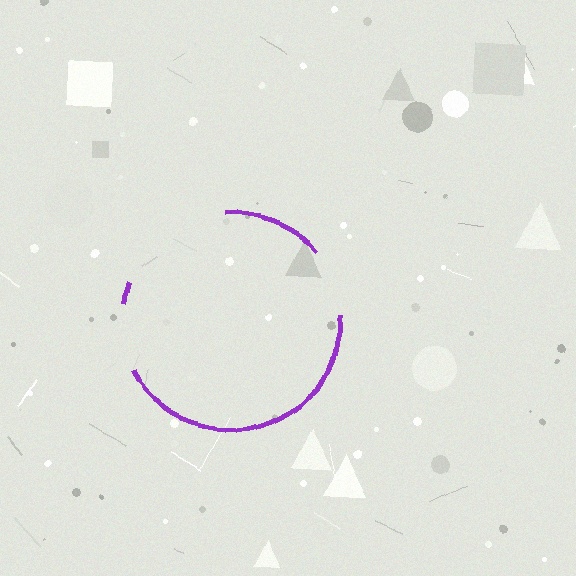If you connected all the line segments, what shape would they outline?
They would outline a circle.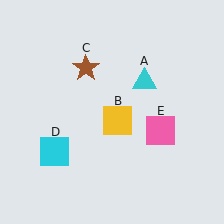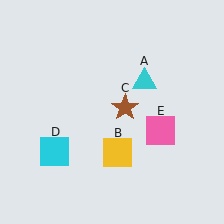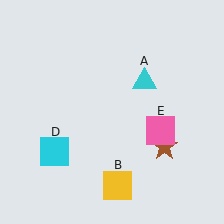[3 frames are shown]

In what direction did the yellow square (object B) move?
The yellow square (object B) moved down.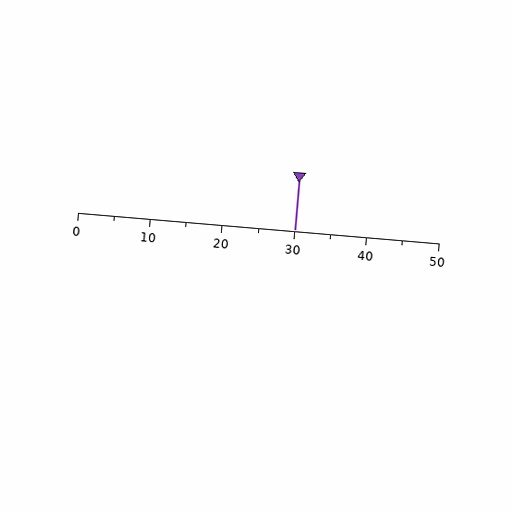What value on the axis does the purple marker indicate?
The marker indicates approximately 30.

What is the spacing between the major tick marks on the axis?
The major ticks are spaced 10 apart.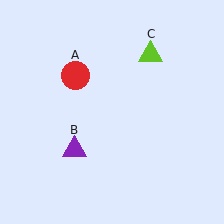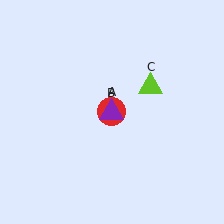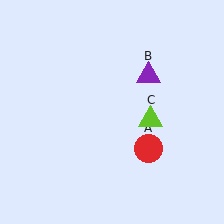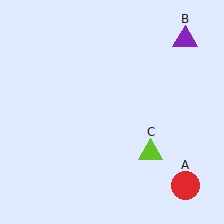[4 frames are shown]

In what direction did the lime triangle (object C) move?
The lime triangle (object C) moved down.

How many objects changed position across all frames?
3 objects changed position: red circle (object A), purple triangle (object B), lime triangle (object C).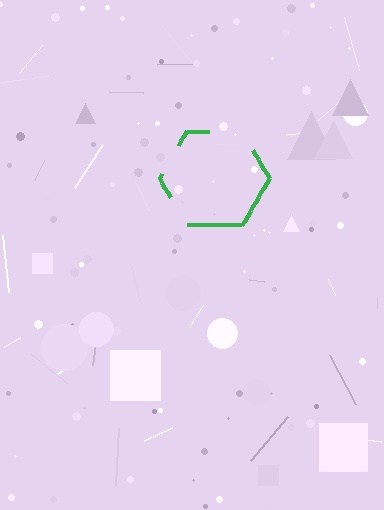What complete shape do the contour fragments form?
The contour fragments form a hexagon.